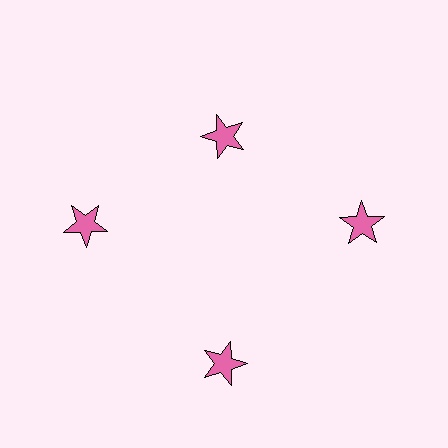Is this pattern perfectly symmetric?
No. The 4 pink stars are arranged in a ring, but one element near the 12 o'clock position is pulled inward toward the center, breaking the 4-fold rotational symmetry.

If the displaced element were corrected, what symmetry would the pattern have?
It would have 4-fold rotational symmetry — the pattern would map onto itself every 90 degrees.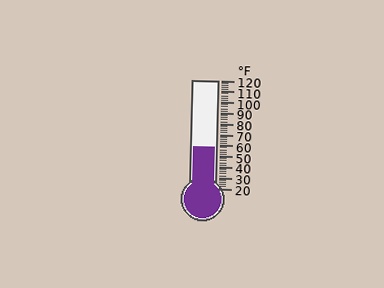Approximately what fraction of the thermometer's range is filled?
The thermometer is filled to approximately 40% of its range.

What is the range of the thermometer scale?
The thermometer scale ranges from 20°F to 120°F.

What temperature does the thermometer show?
The thermometer shows approximately 58°F.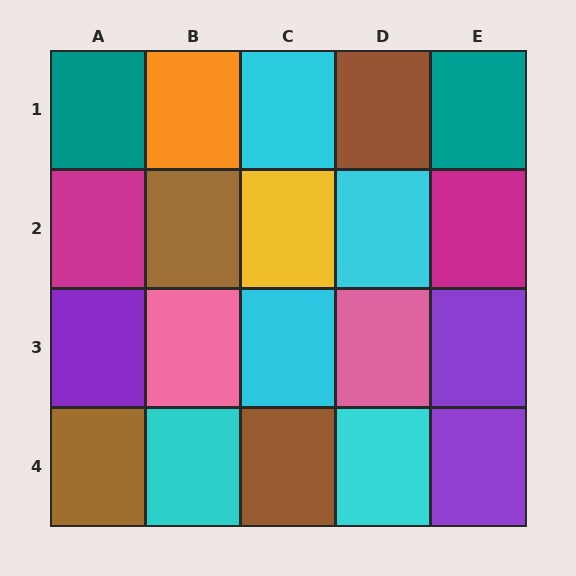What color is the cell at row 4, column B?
Cyan.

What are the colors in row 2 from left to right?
Magenta, brown, yellow, cyan, magenta.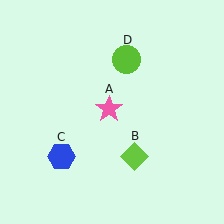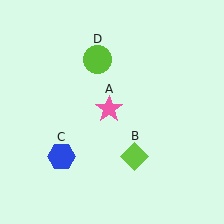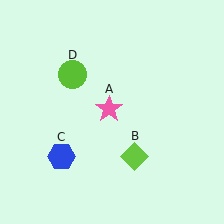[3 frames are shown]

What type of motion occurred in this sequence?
The lime circle (object D) rotated counterclockwise around the center of the scene.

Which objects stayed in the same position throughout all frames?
Pink star (object A) and lime diamond (object B) and blue hexagon (object C) remained stationary.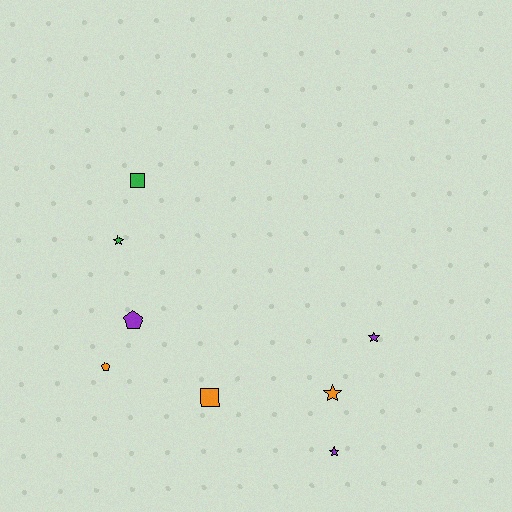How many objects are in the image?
There are 8 objects.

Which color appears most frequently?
Purple, with 3 objects.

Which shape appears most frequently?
Star, with 4 objects.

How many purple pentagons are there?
There is 1 purple pentagon.